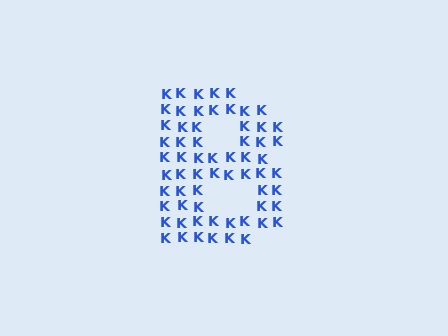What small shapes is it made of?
It is made of small letter K's.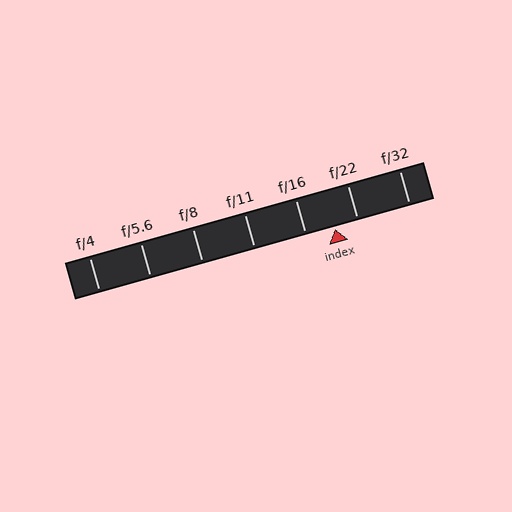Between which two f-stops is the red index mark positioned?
The index mark is between f/16 and f/22.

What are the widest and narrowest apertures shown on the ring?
The widest aperture shown is f/4 and the narrowest is f/32.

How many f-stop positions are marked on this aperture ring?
There are 7 f-stop positions marked.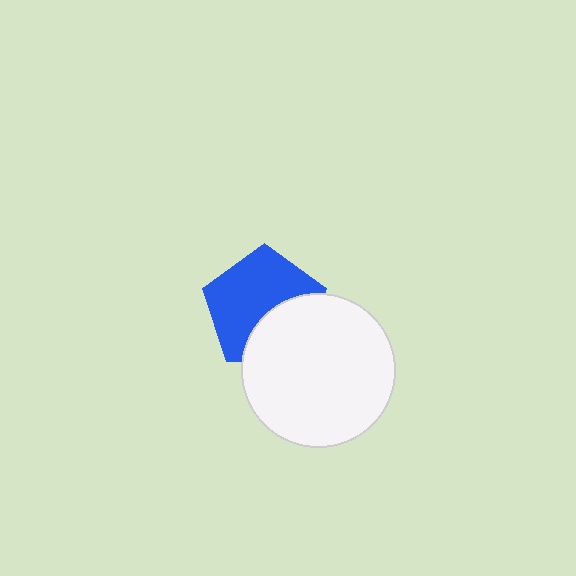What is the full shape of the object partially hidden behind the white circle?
The partially hidden object is a blue pentagon.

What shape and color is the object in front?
The object in front is a white circle.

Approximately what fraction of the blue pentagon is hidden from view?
Roughly 36% of the blue pentagon is hidden behind the white circle.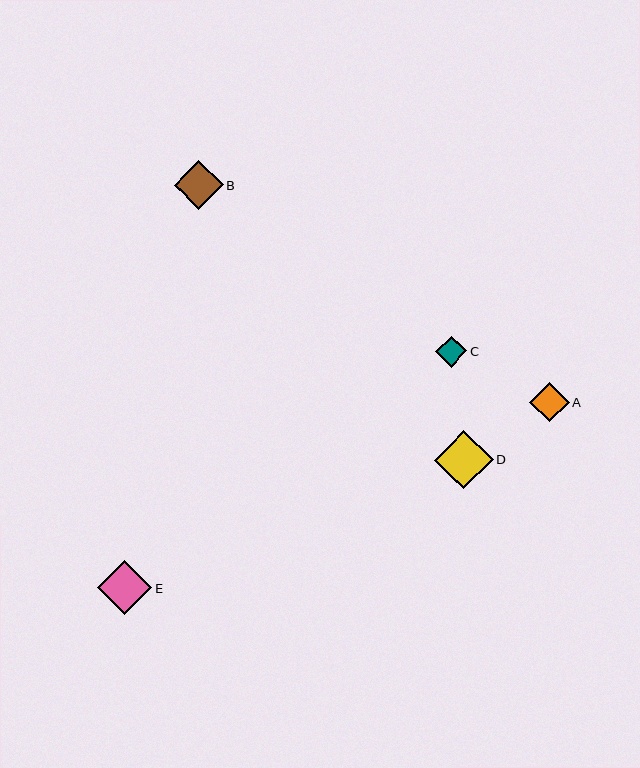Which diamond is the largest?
Diamond D is the largest with a size of approximately 58 pixels.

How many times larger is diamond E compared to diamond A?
Diamond E is approximately 1.4 times the size of diamond A.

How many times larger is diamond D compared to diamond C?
Diamond D is approximately 1.9 times the size of diamond C.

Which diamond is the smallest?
Diamond C is the smallest with a size of approximately 31 pixels.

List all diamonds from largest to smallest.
From largest to smallest: D, E, B, A, C.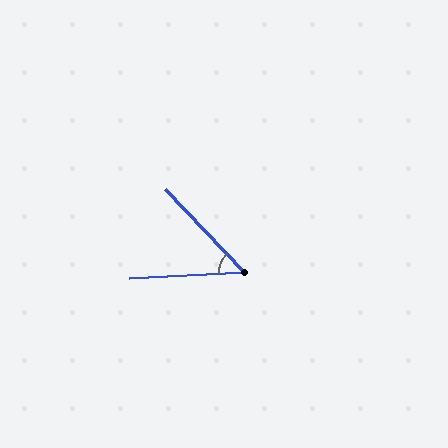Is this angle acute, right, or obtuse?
It is acute.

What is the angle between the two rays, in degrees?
Approximately 49 degrees.